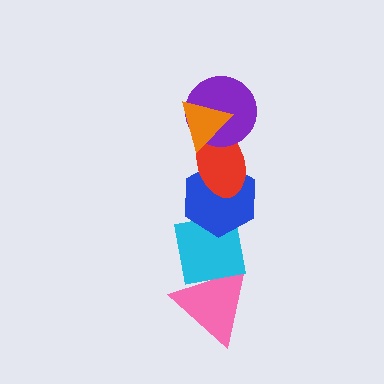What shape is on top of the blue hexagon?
The red ellipse is on top of the blue hexagon.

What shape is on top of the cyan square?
The blue hexagon is on top of the cyan square.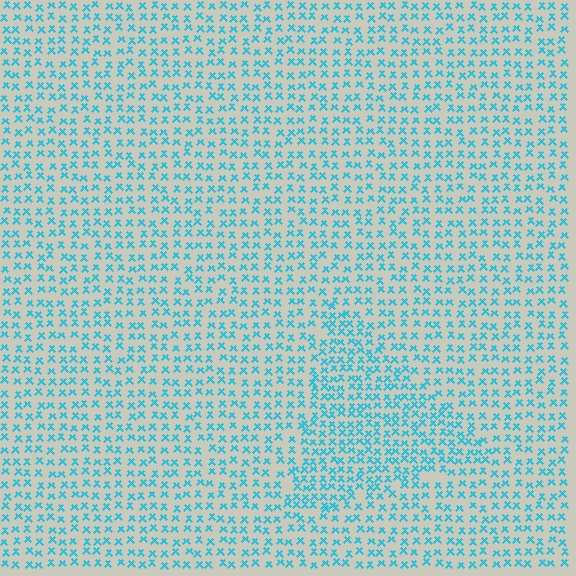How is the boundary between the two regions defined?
The boundary is defined by a change in element density (approximately 1.6x ratio). All elements are the same color, size, and shape.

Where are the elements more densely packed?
The elements are more densely packed inside the triangle boundary.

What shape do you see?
I see a triangle.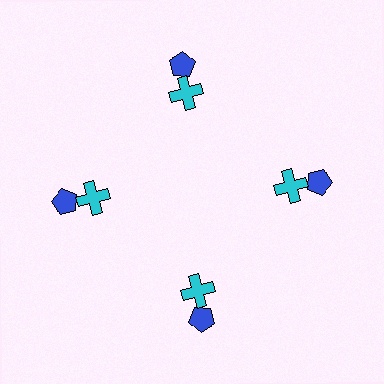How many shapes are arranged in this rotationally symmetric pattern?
There are 8 shapes, arranged in 4 groups of 2.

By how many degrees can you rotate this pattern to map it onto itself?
The pattern maps onto itself every 90 degrees of rotation.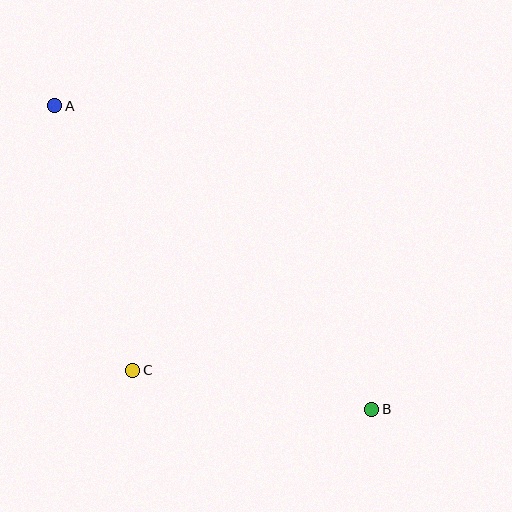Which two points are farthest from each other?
Points A and B are farthest from each other.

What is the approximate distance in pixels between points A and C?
The distance between A and C is approximately 276 pixels.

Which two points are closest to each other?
Points B and C are closest to each other.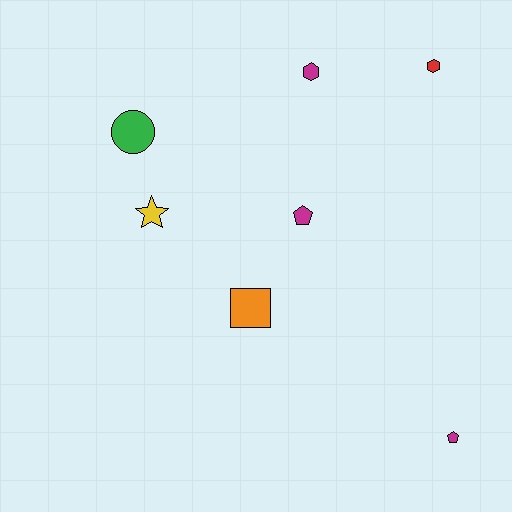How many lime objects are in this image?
There are no lime objects.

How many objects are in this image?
There are 7 objects.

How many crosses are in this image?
There are no crosses.